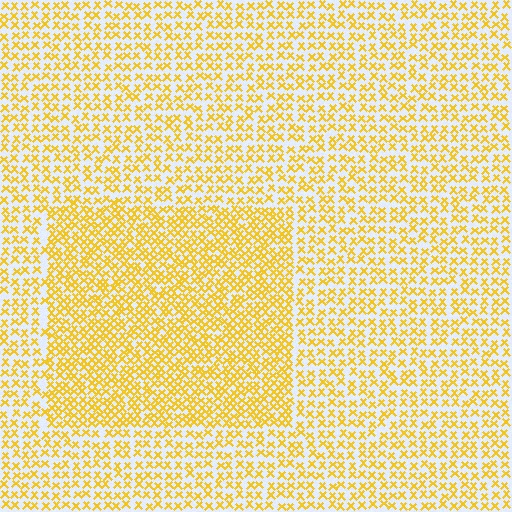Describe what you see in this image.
The image contains small yellow elements arranged at two different densities. A rectangle-shaped region is visible where the elements are more densely packed than the surrounding area.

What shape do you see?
I see a rectangle.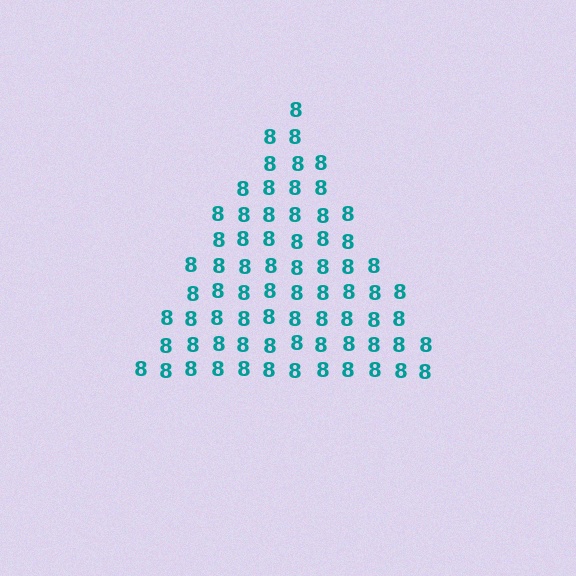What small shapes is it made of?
It is made of small digit 8's.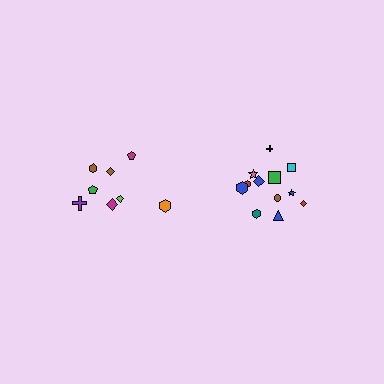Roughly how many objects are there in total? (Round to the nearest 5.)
Roughly 20 objects in total.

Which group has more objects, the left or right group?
The right group.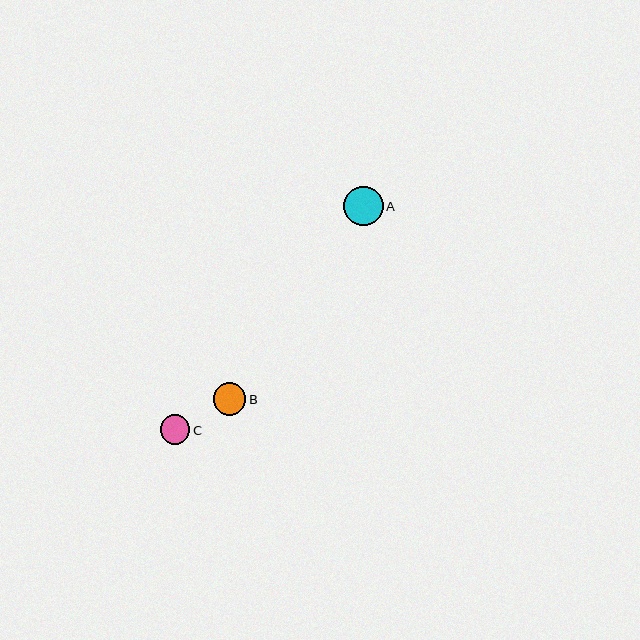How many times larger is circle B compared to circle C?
Circle B is approximately 1.1 times the size of circle C.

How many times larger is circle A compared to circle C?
Circle A is approximately 1.4 times the size of circle C.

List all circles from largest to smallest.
From largest to smallest: A, B, C.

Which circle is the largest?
Circle A is the largest with a size of approximately 39 pixels.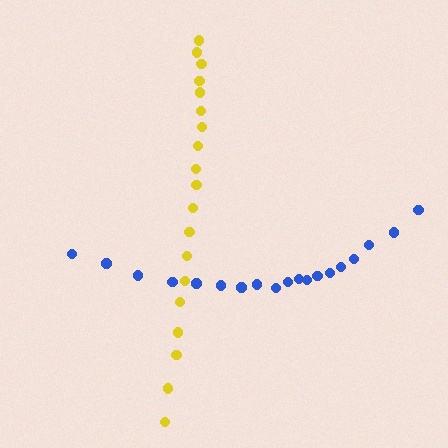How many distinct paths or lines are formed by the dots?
There are 2 distinct paths.